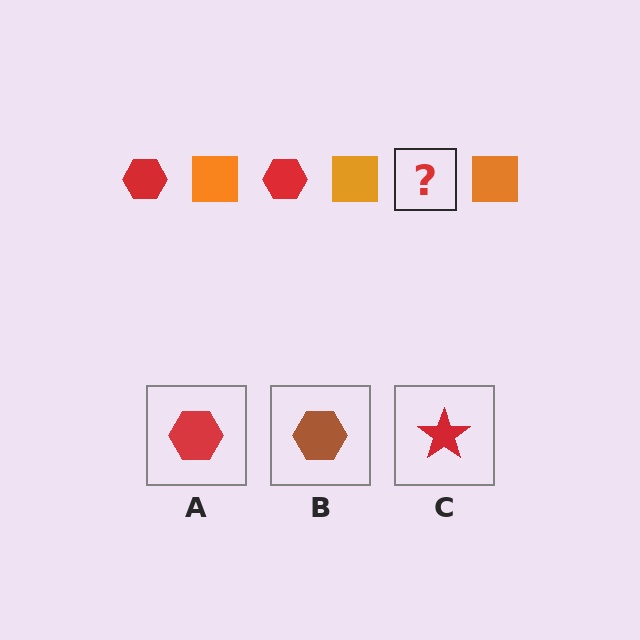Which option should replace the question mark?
Option A.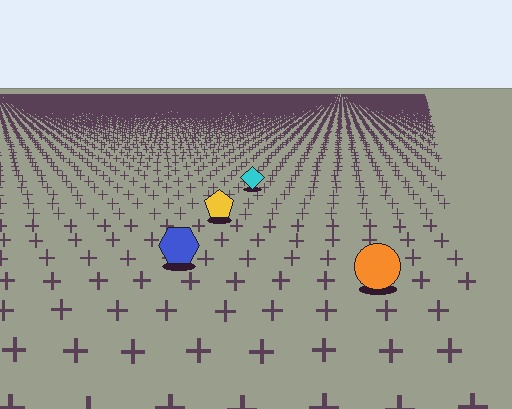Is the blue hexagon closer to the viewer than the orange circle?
No. The orange circle is closer — you can tell from the texture gradient: the ground texture is coarser near it.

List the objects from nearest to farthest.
From nearest to farthest: the orange circle, the blue hexagon, the yellow pentagon, the cyan diamond.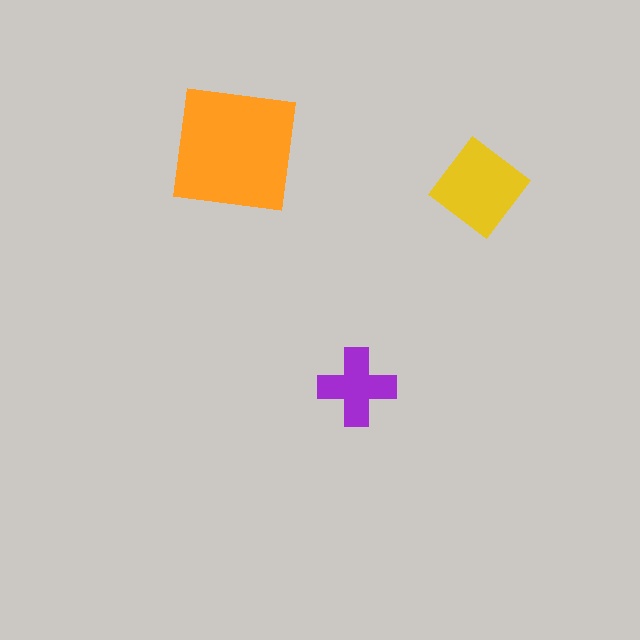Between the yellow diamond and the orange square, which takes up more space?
The orange square.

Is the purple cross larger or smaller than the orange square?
Smaller.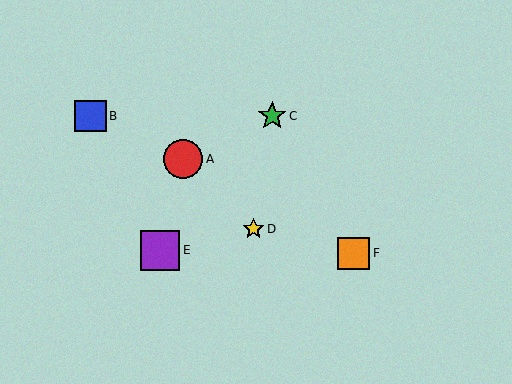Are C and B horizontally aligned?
Yes, both are at y≈116.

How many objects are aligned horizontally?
2 objects (B, C) are aligned horizontally.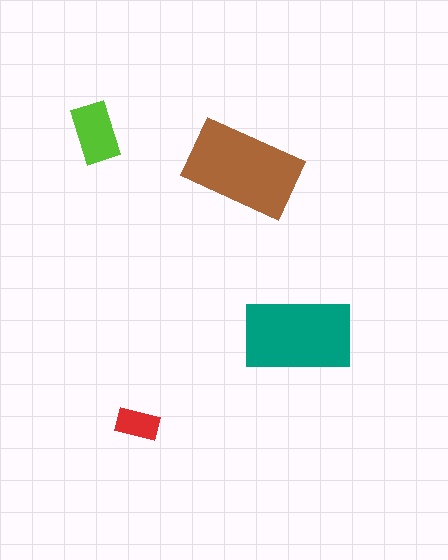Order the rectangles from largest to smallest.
the brown one, the teal one, the lime one, the red one.